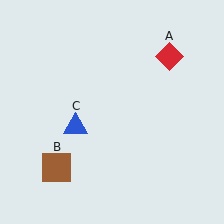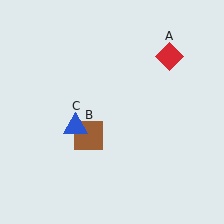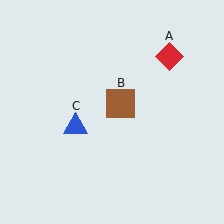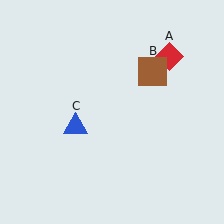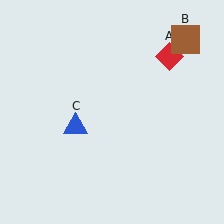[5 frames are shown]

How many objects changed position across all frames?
1 object changed position: brown square (object B).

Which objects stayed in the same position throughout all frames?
Red diamond (object A) and blue triangle (object C) remained stationary.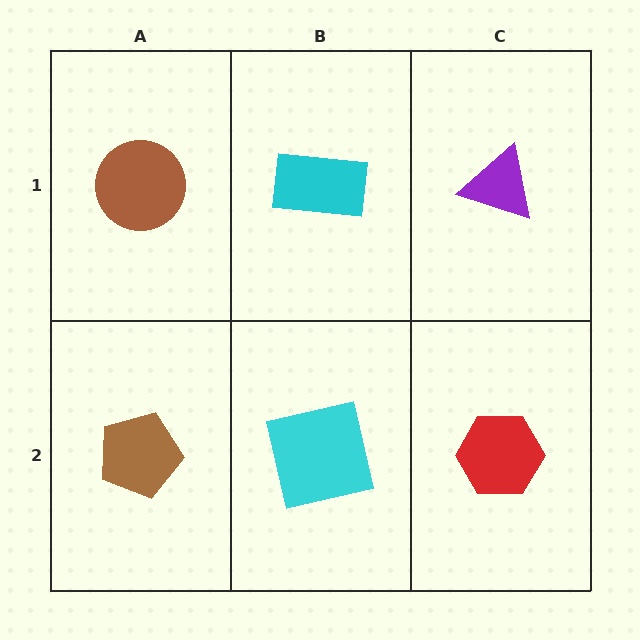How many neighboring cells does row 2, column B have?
3.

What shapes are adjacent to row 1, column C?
A red hexagon (row 2, column C), a cyan rectangle (row 1, column B).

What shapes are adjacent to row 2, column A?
A brown circle (row 1, column A), a cyan square (row 2, column B).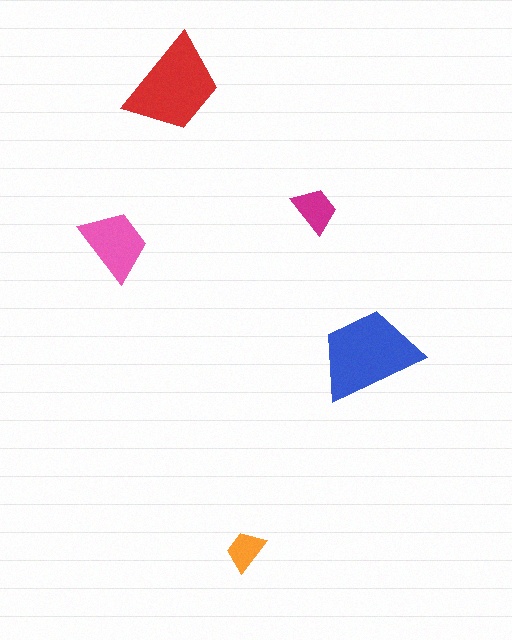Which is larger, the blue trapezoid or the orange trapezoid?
The blue one.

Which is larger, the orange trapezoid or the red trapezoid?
The red one.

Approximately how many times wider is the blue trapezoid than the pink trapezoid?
About 1.5 times wider.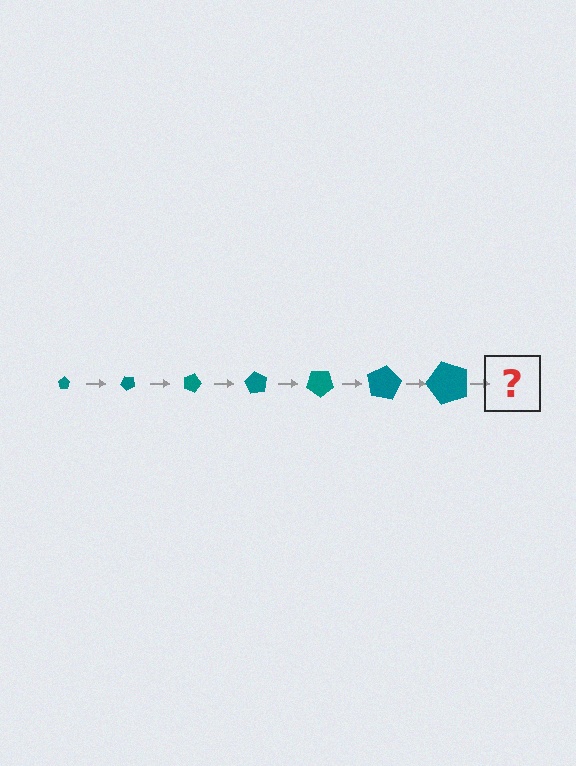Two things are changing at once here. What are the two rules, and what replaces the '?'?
The two rules are that the pentagon grows larger each step and it rotates 45 degrees each step. The '?' should be a pentagon, larger than the previous one and rotated 315 degrees from the start.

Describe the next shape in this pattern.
It should be a pentagon, larger than the previous one and rotated 315 degrees from the start.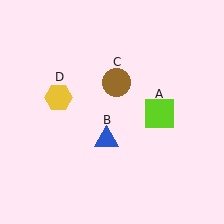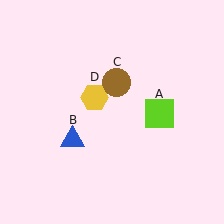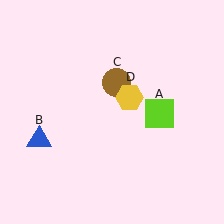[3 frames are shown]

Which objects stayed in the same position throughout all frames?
Lime square (object A) and brown circle (object C) remained stationary.